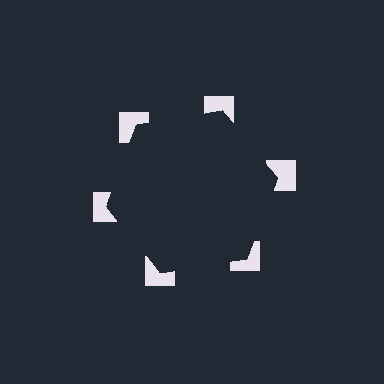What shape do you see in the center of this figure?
An illusory hexagon — its edges are inferred from the aligned wedge cuts in the notched squares, not physically drawn.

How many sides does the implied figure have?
6 sides.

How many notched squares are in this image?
There are 6 — one at each vertex of the illusory hexagon.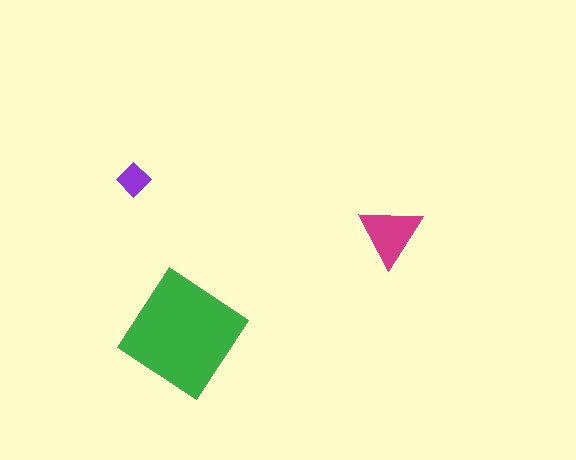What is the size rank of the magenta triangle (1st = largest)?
2nd.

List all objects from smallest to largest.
The purple diamond, the magenta triangle, the green diamond.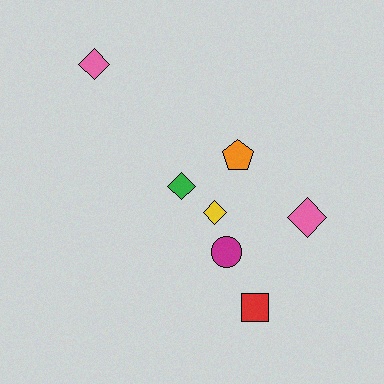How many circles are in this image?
There is 1 circle.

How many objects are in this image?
There are 7 objects.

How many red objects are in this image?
There is 1 red object.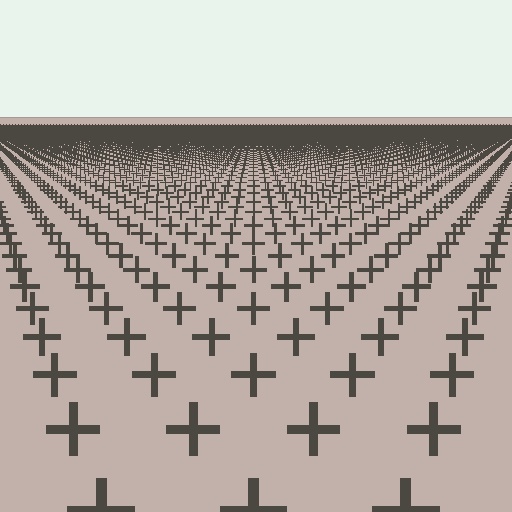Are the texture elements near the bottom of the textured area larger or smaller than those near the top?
Larger. Near the bottom, elements are closer to the viewer and appear at a bigger on-screen size.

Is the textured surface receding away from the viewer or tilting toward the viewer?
The surface is receding away from the viewer. Texture elements get smaller and denser toward the top.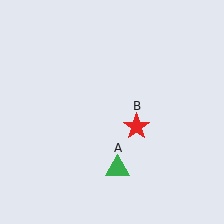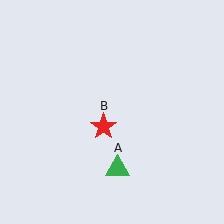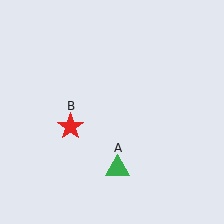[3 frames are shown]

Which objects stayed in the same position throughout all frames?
Green triangle (object A) remained stationary.